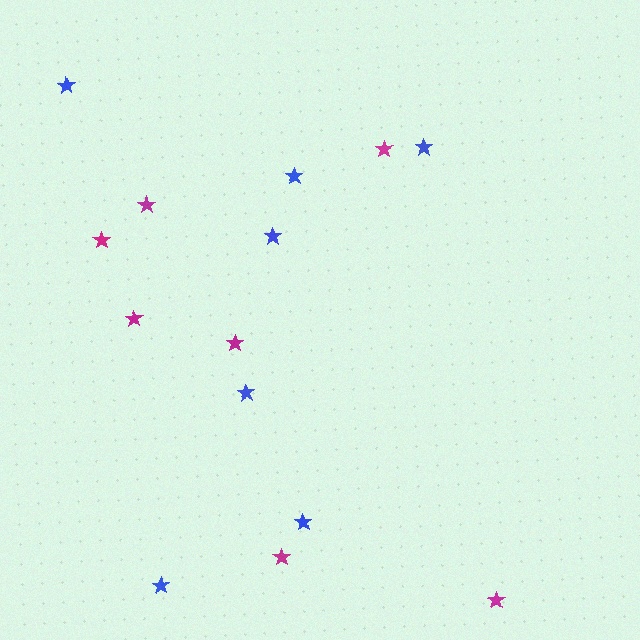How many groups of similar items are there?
There are 2 groups: one group of blue stars (7) and one group of magenta stars (7).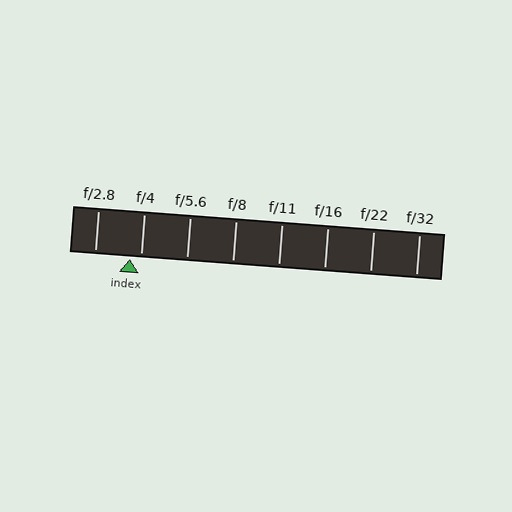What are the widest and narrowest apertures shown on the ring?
The widest aperture shown is f/2.8 and the narrowest is f/32.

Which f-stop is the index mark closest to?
The index mark is closest to f/4.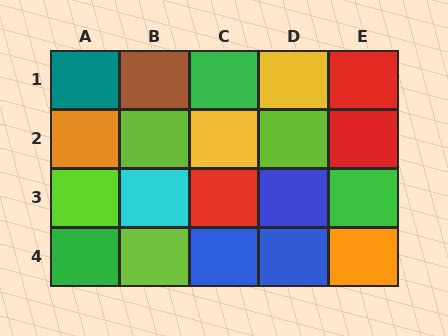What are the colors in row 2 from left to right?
Orange, lime, yellow, lime, red.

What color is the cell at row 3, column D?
Blue.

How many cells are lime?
4 cells are lime.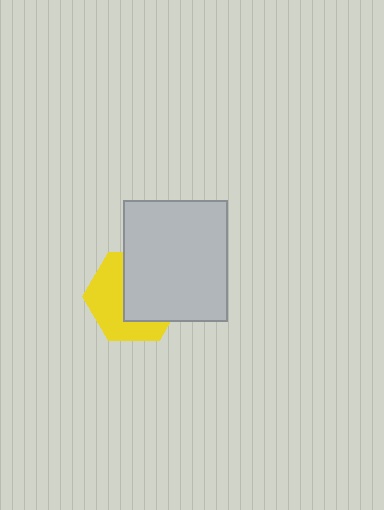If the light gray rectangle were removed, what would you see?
You would see the complete yellow hexagon.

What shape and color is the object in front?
The object in front is a light gray rectangle.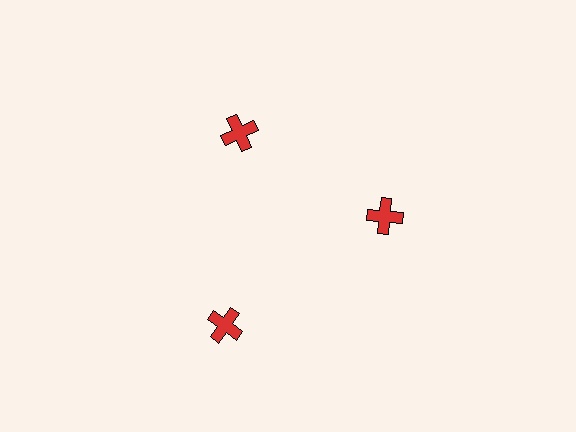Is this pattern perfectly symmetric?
No. The 3 red crosses are arranged in a ring, but one element near the 7 o'clock position is pushed outward from the center, breaking the 3-fold rotational symmetry.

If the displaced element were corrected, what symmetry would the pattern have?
It would have 3-fold rotational symmetry — the pattern would map onto itself every 120 degrees.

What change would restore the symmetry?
The symmetry would be restored by moving it inward, back onto the ring so that all 3 crosses sit at equal angles and equal distance from the center.